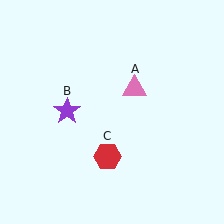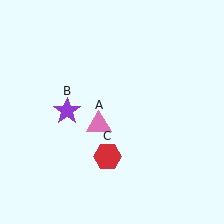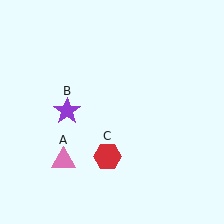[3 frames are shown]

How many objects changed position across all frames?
1 object changed position: pink triangle (object A).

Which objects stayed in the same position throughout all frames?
Purple star (object B) and red hexagon (object C) remained stationary.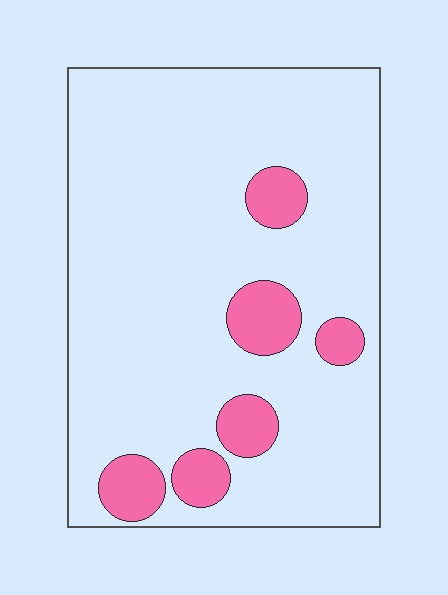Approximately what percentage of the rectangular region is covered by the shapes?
Approximately 15%.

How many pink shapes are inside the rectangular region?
6.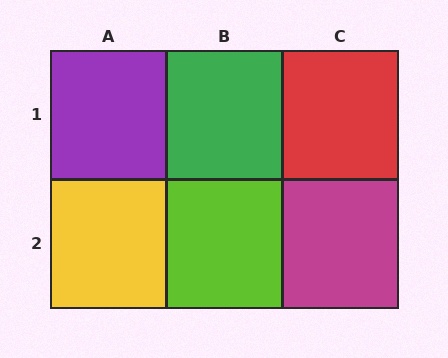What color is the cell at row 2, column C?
Magenta.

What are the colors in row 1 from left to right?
Purple, green, red.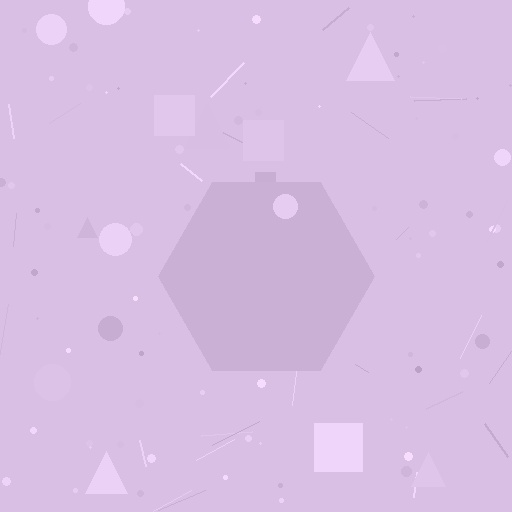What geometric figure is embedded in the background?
A hexagon is embedded in the background.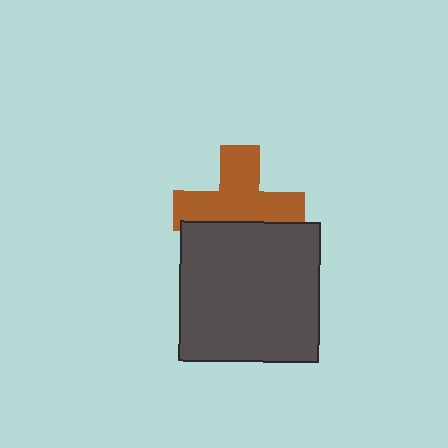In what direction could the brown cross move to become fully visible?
The brown cross could move up. That would shift it out from behind the dark gray square entirely.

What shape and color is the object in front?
The object in front is a dark gray square.